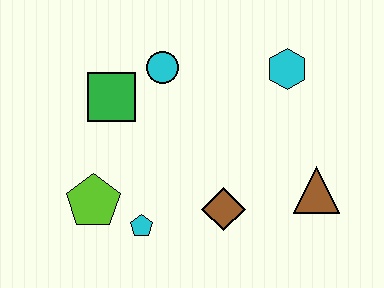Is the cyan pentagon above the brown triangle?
No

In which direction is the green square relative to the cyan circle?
The green square is to the left of the cyan circle.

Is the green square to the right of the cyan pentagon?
No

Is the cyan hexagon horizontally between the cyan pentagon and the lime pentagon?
No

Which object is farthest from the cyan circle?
The brown triangle is farthest from the cyan circle.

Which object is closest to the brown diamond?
The cyan pentagon is closest to the brown diamond.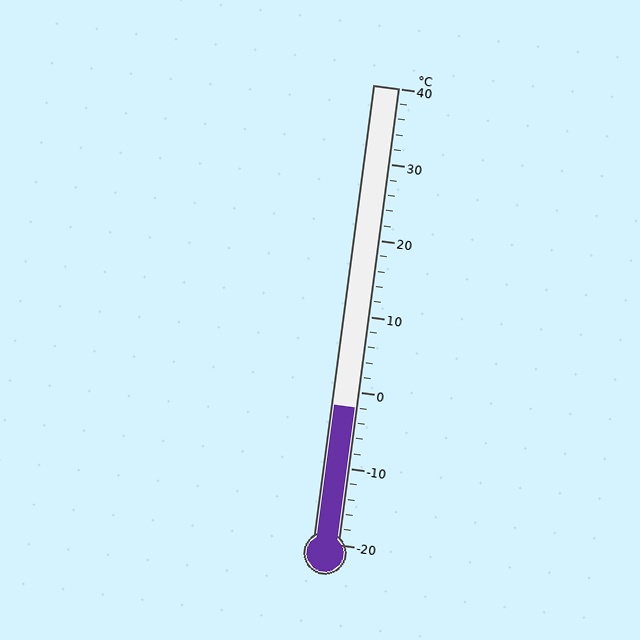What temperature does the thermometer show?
The thermometer shows approximately -2°C.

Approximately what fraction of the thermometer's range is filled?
The thermometer is filled to approximately 30% of its range.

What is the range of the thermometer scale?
The thermometer scale ranges from -20°C to 40°C.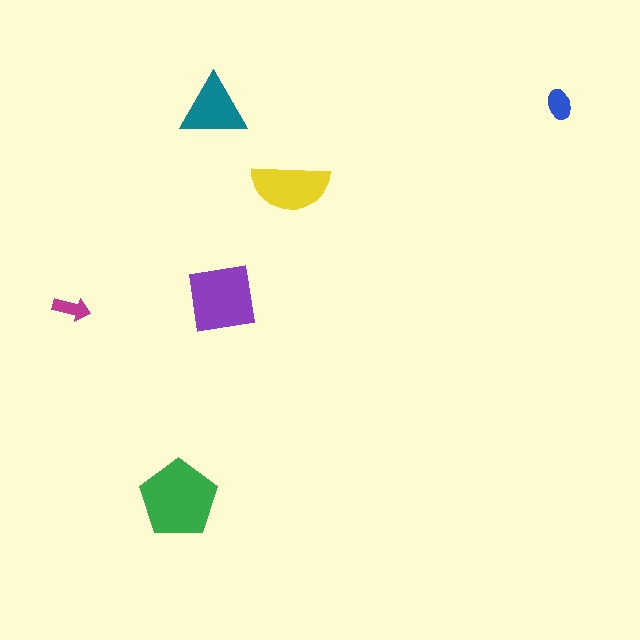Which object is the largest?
The green pentagon.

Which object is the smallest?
The magenta arrow.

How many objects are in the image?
There are 6 objects in the image.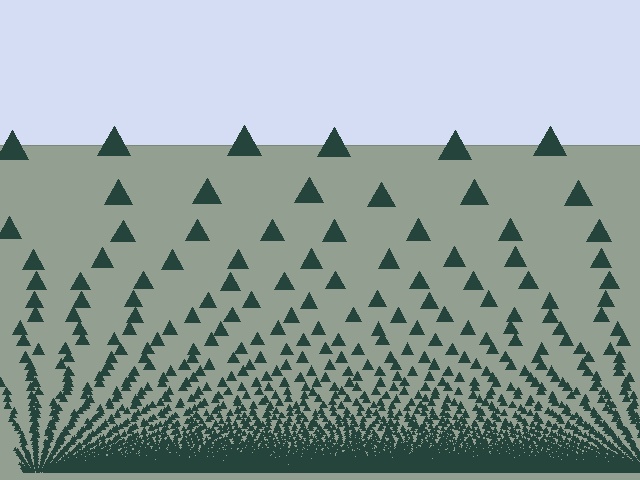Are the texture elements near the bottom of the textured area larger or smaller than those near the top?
Smaller. The gradient is inverted — elements near the bottom are smaller and denser.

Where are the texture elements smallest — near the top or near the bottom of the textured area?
Near the bottom.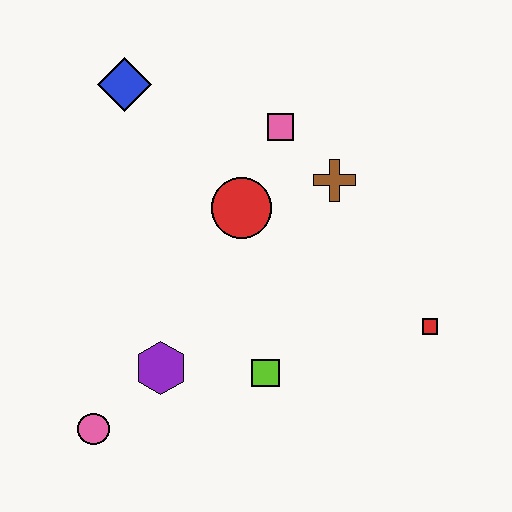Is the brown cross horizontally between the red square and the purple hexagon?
Yes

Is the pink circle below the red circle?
Yes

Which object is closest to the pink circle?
The purple hexagon is closest to the pink circle.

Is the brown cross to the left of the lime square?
No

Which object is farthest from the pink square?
The pink circle is farthest from the pink square.